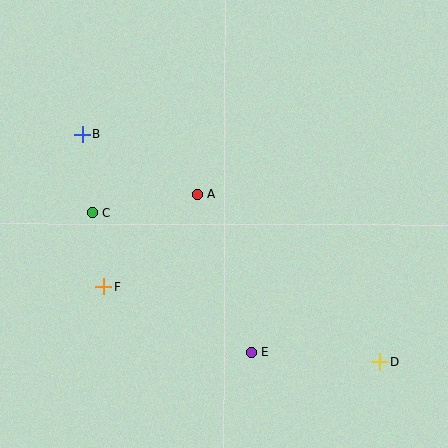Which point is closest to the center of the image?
Point A at (197, 194) is closest to the center.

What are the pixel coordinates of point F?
Point F is at (103, 287).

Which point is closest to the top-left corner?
Point B is closest to the top-left corner.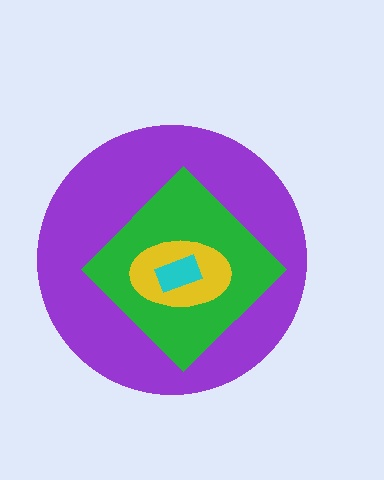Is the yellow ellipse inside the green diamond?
Yes.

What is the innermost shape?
The cyan rectangle.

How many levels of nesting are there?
4.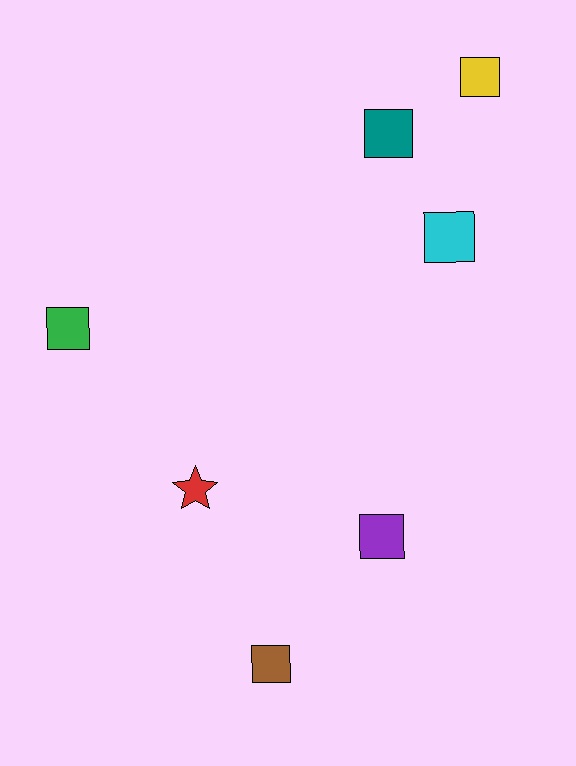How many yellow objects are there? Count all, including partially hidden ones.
There is 1 yellow object.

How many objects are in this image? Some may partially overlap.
There are 7 objects.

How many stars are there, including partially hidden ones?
There is 1 star.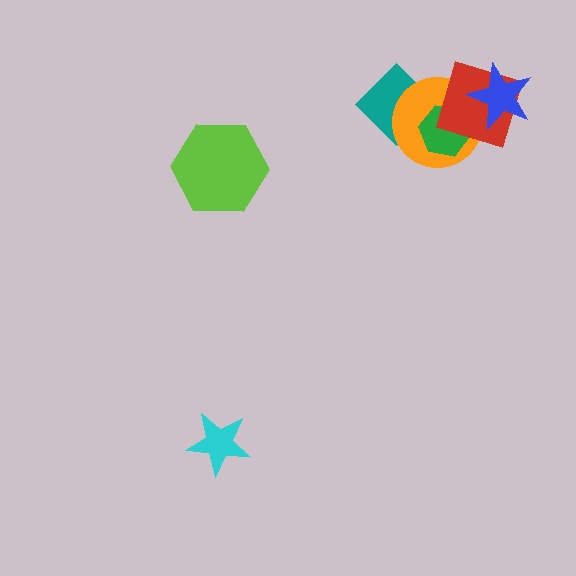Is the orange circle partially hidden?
Yes, it is partially covered by another shape.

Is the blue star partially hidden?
No, no other shape covers it.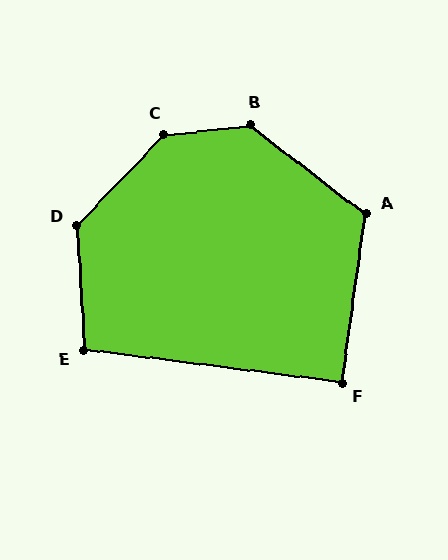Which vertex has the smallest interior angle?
F, at approximately 91 degrees.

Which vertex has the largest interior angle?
C, at approximately 140 degrees.